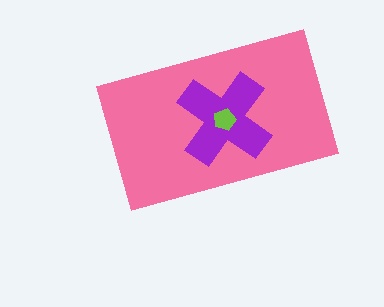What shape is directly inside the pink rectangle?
The purple cross.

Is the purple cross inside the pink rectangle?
Yes.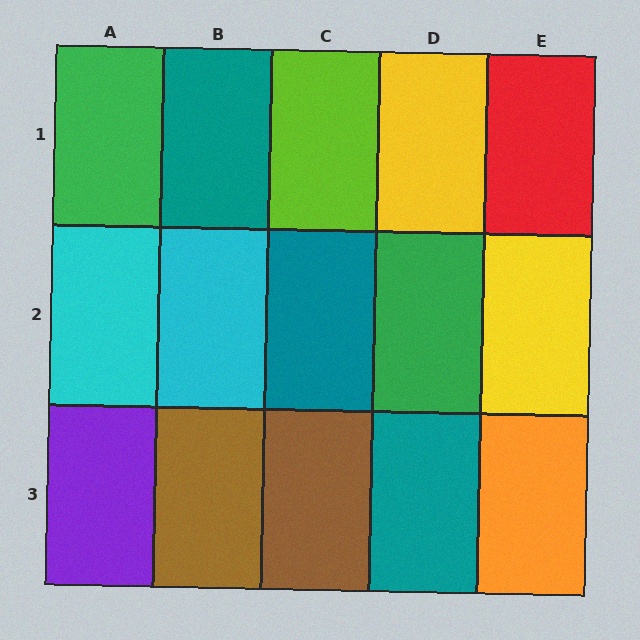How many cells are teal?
3 cells are teal.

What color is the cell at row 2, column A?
Cyan.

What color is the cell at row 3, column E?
Orange.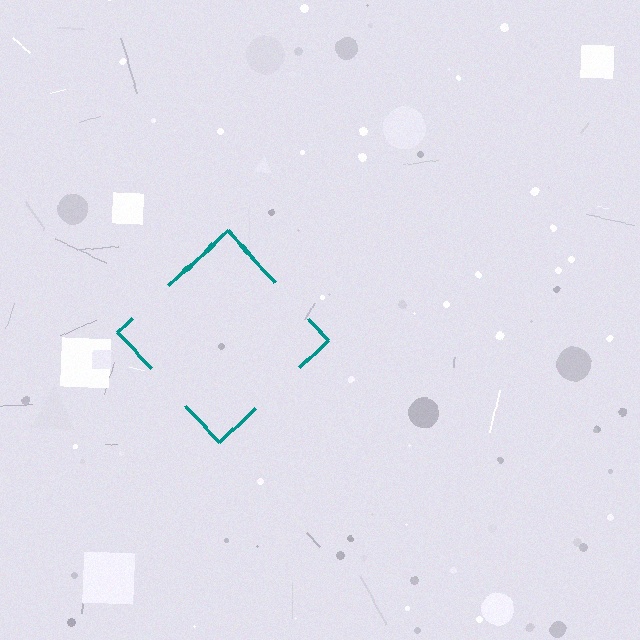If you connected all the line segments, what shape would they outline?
They would outline a diamond.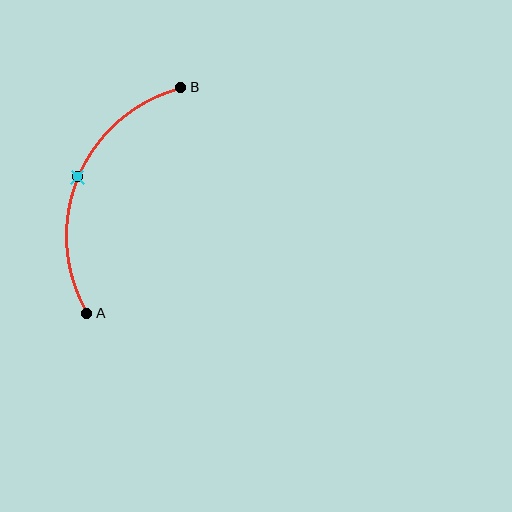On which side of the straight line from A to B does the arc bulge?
The arc bulges to the left of the straight line connecting A and B.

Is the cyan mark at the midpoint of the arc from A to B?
Yes. The cyan mark lies on the arc at equal arc-length from both A and B — it is the arc midpoint.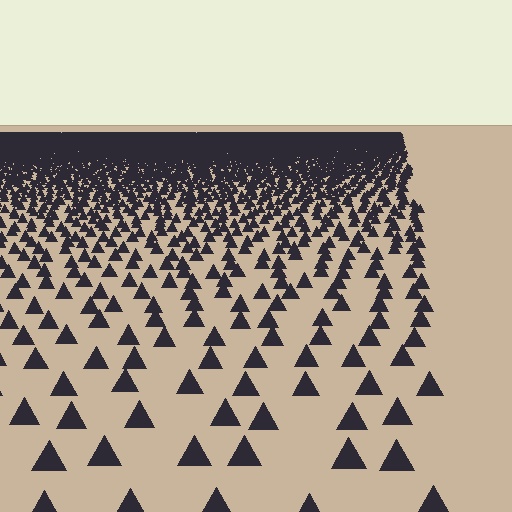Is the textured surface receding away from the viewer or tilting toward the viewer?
The surface is receding away from the viewer. Texture elements get smaller and denser toward the top.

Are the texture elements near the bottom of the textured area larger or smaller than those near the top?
Larger. Near the bottom, elements are closer to the viewer and appear at a bigger on-screen size.